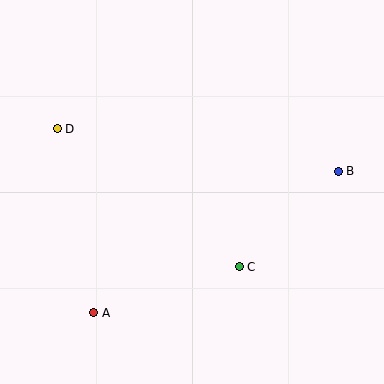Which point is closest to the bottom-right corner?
Point C is closest to the bottom-right corner.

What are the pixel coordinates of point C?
Point C is at (239, 267).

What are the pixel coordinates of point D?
Point D is at (57, 129).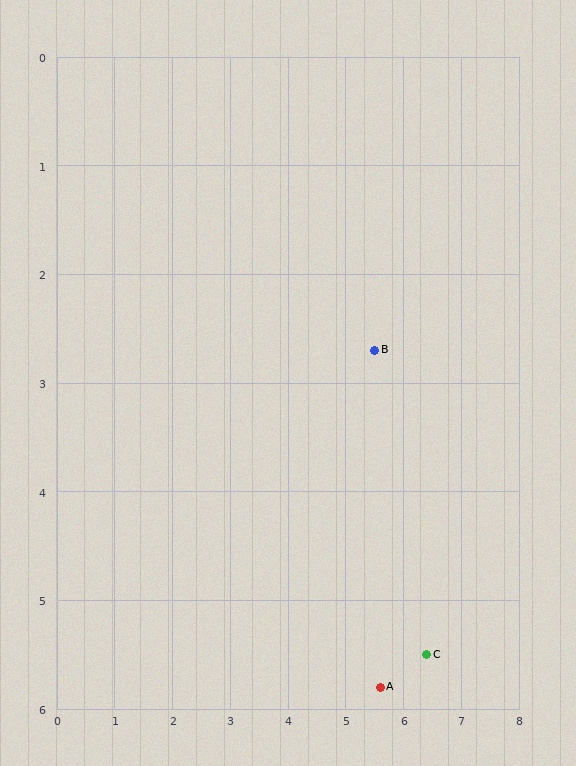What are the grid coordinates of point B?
Point B is at approximately (5.5, 2.7).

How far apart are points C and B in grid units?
Points C and B are about 2.9 grid units apart.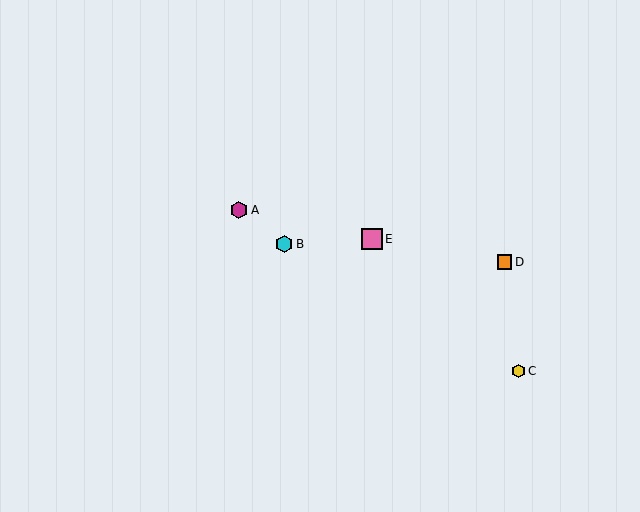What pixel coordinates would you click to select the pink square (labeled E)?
Click at (372, 239) to select the pink square E.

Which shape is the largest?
The pink square (labeled E) is the largest.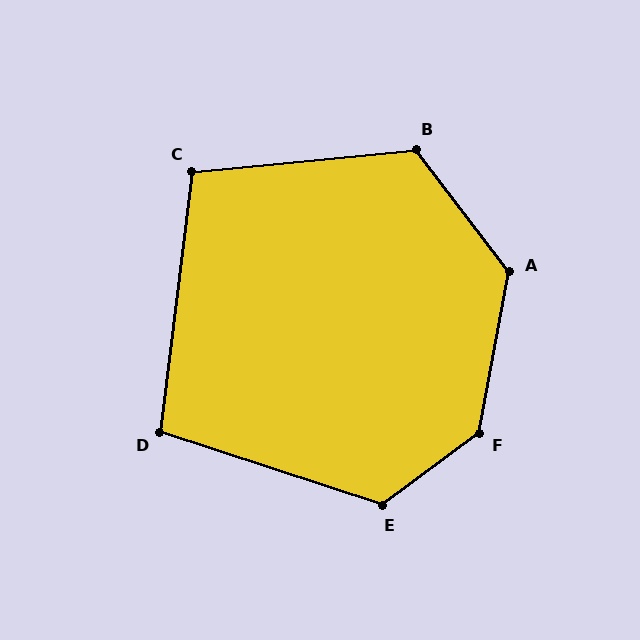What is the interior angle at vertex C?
Approximately 103 degrees (obtuse).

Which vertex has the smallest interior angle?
D, at approximately 101 degrees.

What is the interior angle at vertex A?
Approximately 132 degrees (obtuse).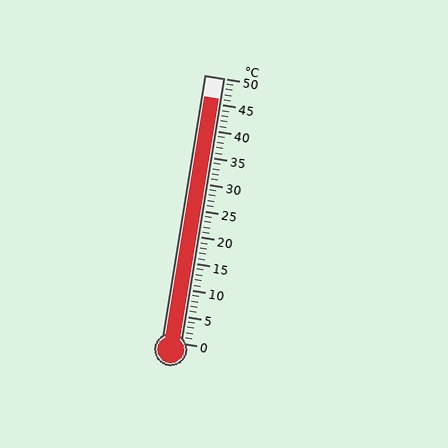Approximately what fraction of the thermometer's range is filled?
The thermometer is filled to approximately 90% of its range.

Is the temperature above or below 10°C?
The temperature is above 10°C.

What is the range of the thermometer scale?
The thermometer scale ranges from 0°C to 50°C.